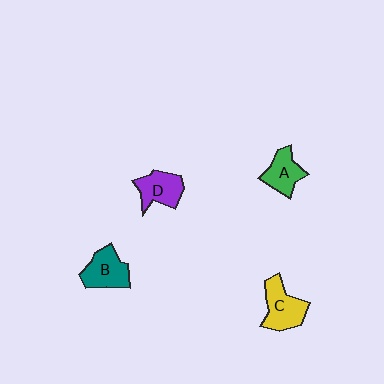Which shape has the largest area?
Shape C (yellow).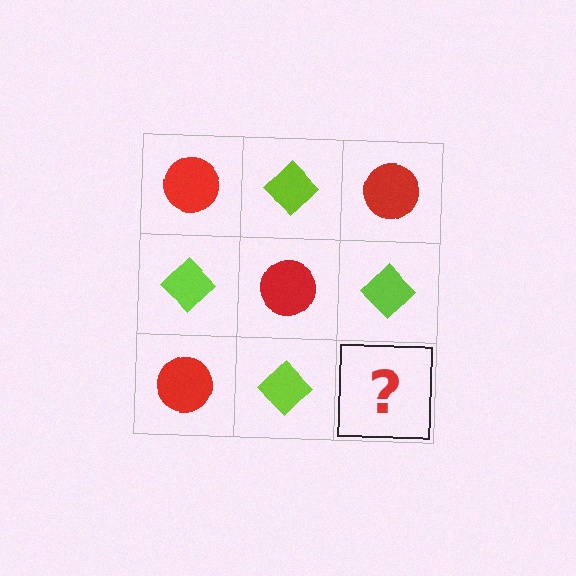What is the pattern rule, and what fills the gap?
The rule is that it alternates red circle and lime diamond in a checkerboard pattern. The gap should be filled with a red circle.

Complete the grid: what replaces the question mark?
The question mark should be replaced with a red circle.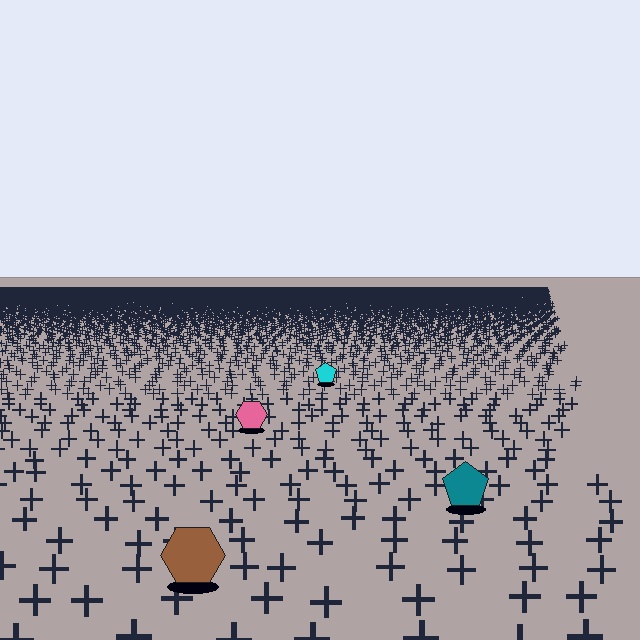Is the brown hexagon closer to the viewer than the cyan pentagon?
Yes. The brown hexagon is closer — you can tell from the texture gradient: the ground texture is coarser near it.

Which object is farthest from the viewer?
The cyan pentagon is farthest from the viewer. It appears smaller and the ground texture around it is denser.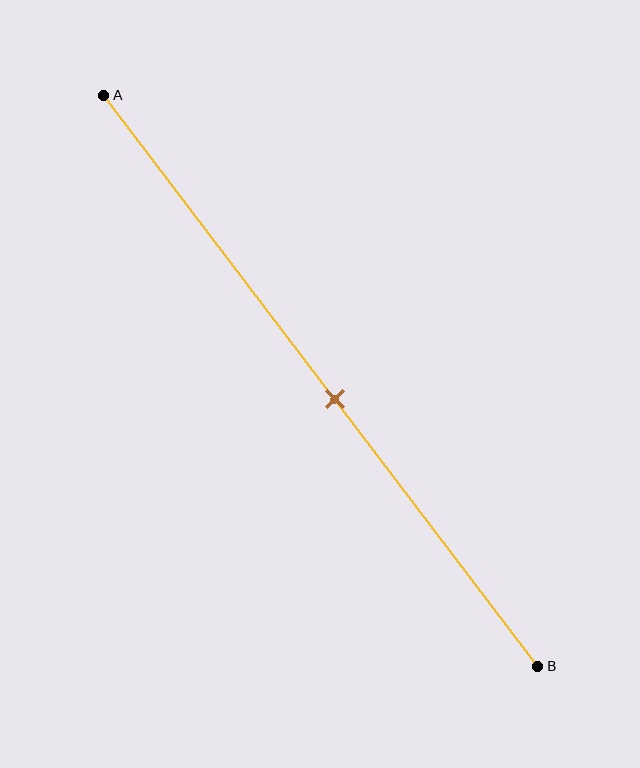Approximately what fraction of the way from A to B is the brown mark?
The brown mark is approximately 55% of the way from A to B.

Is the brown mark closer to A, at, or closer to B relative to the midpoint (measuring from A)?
The brown mark is closer to point B than the midpoint of segment AB.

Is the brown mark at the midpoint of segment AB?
No, the mark is at about 55% from A, not at the 50% midpoint.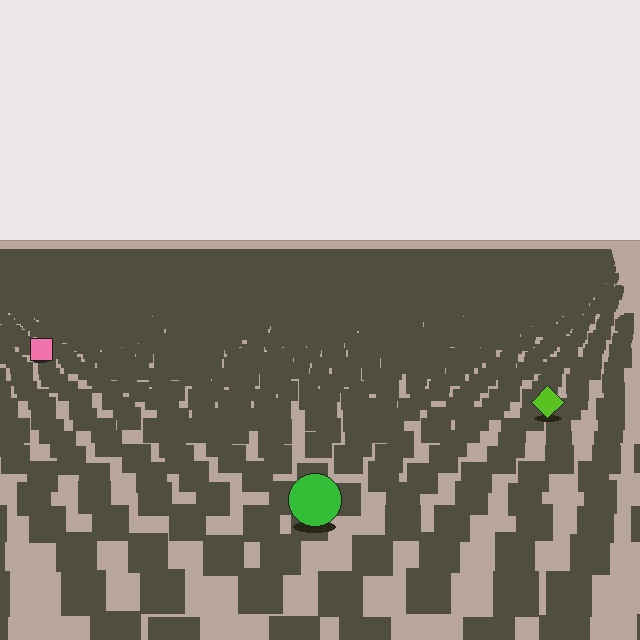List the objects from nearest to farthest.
From nearest to farthest: the green circle, the lime diamond, the pink square.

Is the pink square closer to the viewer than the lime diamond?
No. The lime diamond is closer — you can tell from the texture gradient: the ground texture is coarser near it.